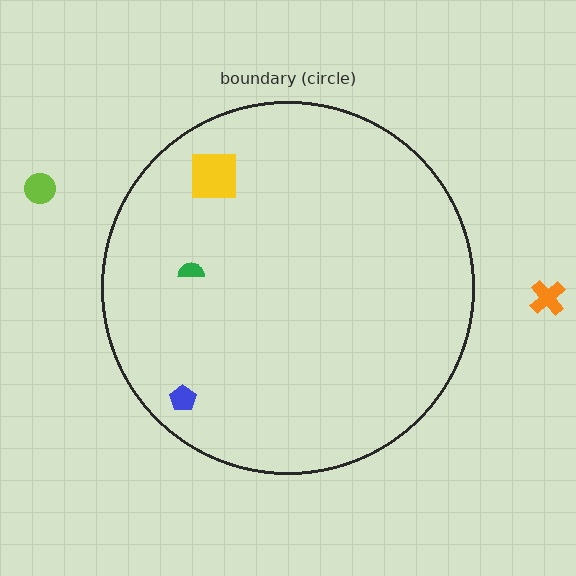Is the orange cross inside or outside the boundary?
Outside.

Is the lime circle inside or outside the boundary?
Outside.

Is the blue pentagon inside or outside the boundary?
Inside.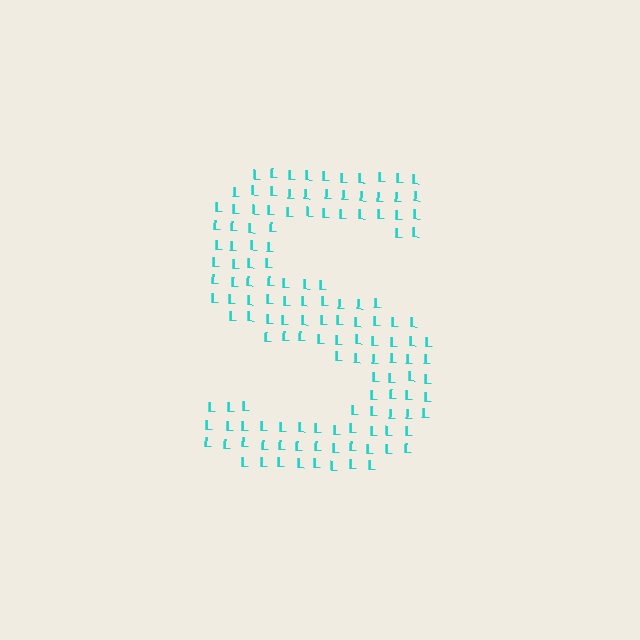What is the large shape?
The large shape is the letter S.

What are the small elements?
The small elements are letter L's.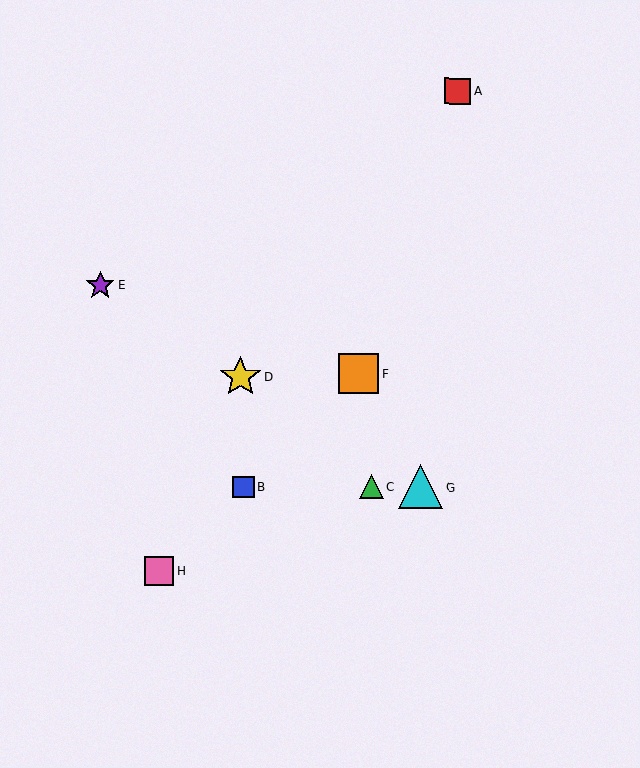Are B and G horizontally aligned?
Yes, both are at y≈487.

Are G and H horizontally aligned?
No, G is at y≈487 and H is at y≈571.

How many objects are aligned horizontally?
3 objects (B, C, G) are aligned horizontally.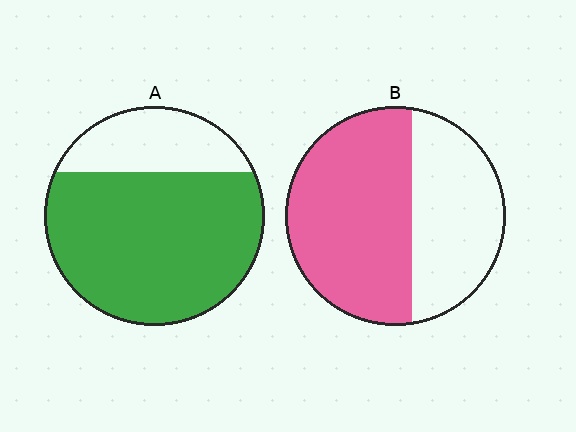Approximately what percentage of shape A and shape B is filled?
A is approximately 75% and B is approximately 60%.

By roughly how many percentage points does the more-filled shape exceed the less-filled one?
By roughly 15 percentage points (A over B).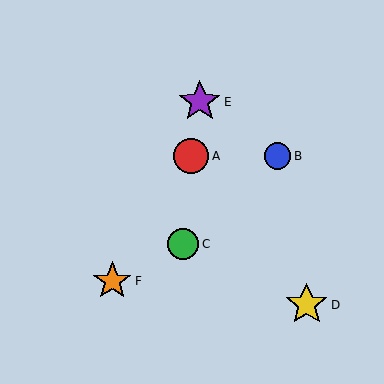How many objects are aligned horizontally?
2 objects (A, B) are aligned horizontally.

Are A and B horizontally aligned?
Yes, both are at y≈156.